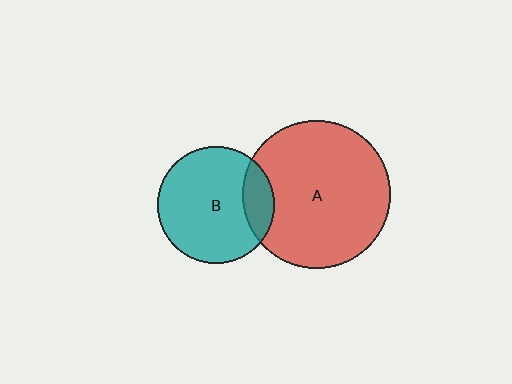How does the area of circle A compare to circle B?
Approximately 1.6 times.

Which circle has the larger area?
Circle A (red).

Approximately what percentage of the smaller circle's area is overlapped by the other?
Approximately 15%.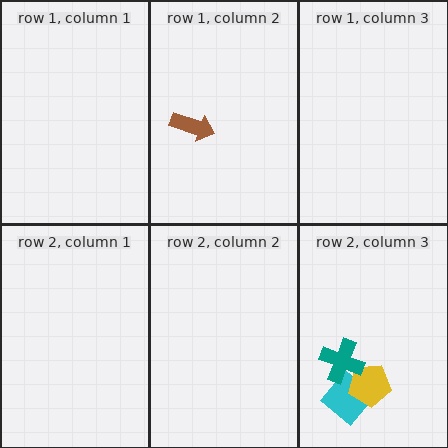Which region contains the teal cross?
The row 2, column 3 region.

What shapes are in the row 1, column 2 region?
The brown arrow.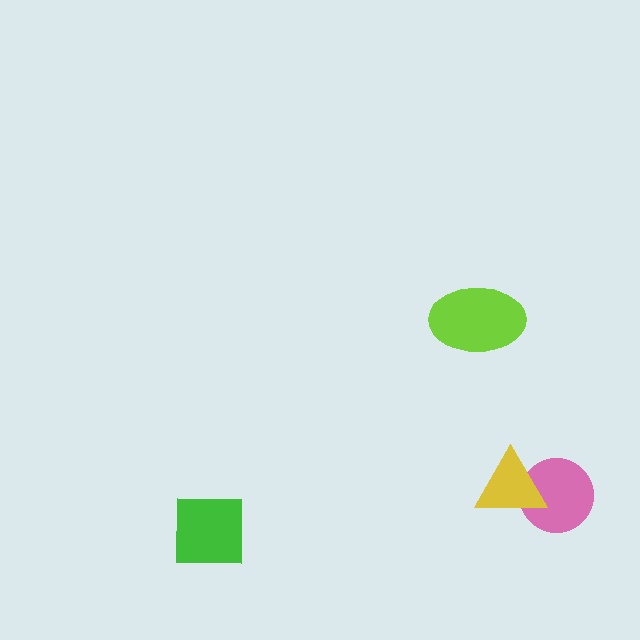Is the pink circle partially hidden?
Yes, it is partially covered by another shape.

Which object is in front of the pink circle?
The yellow triangle is in front of the pink circle.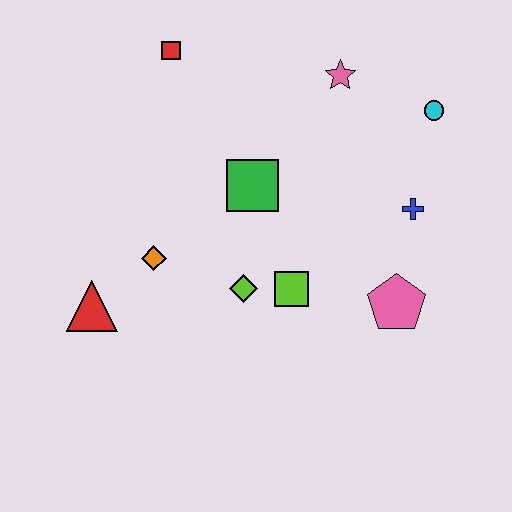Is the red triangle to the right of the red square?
No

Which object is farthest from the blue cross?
The red triangle is farthest from the blue cross.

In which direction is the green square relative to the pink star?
The green square is below the pink star.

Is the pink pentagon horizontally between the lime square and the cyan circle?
Yes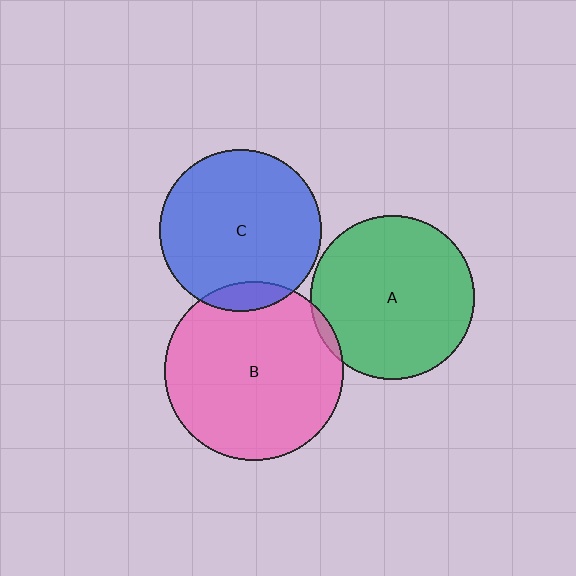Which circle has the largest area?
Circle B (pink).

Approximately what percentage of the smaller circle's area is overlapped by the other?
Approximately 10%.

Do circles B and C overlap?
Yes.